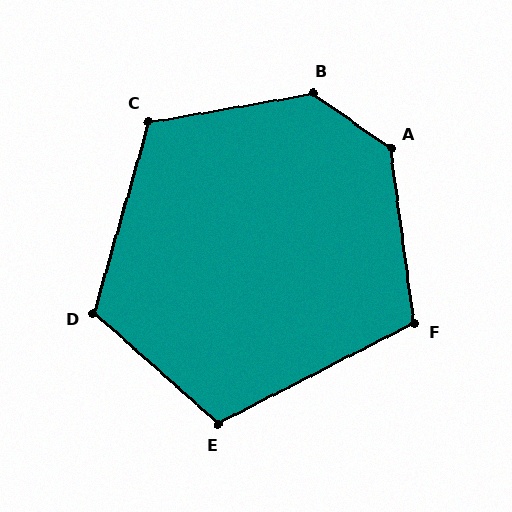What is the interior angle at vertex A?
Approximately 133 degrees (obtuse).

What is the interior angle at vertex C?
Approximately 116 degrees (obtuse).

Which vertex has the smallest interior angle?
F, at approximately 109 degrees.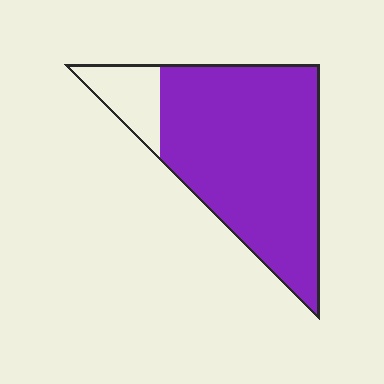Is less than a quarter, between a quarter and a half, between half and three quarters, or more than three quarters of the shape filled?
More than three quarters.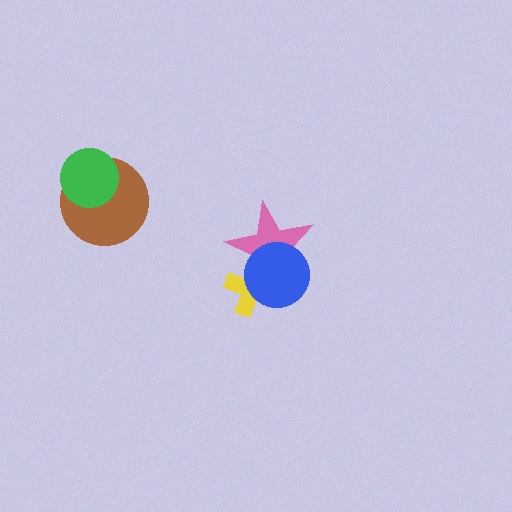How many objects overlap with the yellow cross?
2 objects overlap with the yellow cross.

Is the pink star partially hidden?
Yes, it is partially covered by another shape.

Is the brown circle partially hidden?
Yes, it is partially covered by another shape.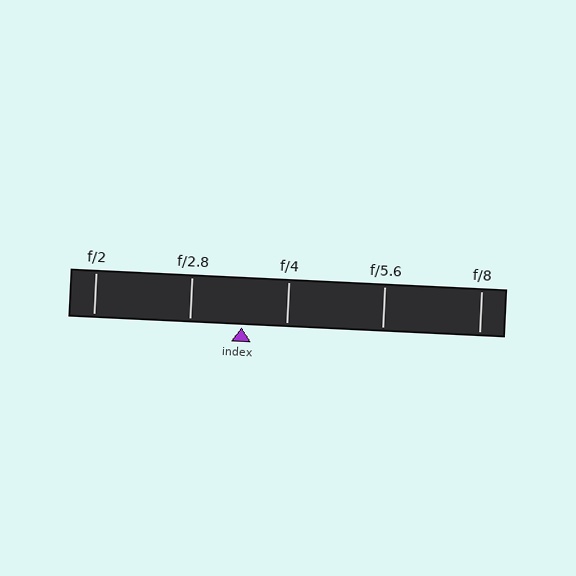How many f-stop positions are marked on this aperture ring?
There are 5 f-stop positions marked.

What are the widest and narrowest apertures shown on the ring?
The widest aperture shown is f/2 and the narrowest is f/8.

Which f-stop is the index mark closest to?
The index mark is closest to f/4.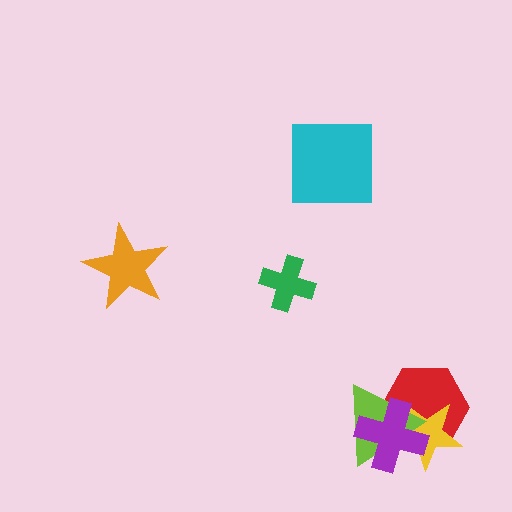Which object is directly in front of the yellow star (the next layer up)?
The lime triangle is directly in front of the yellow star.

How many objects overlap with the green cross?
0 objects overlap with the green cross.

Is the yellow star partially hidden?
Yes, it is partially covered by another shape.